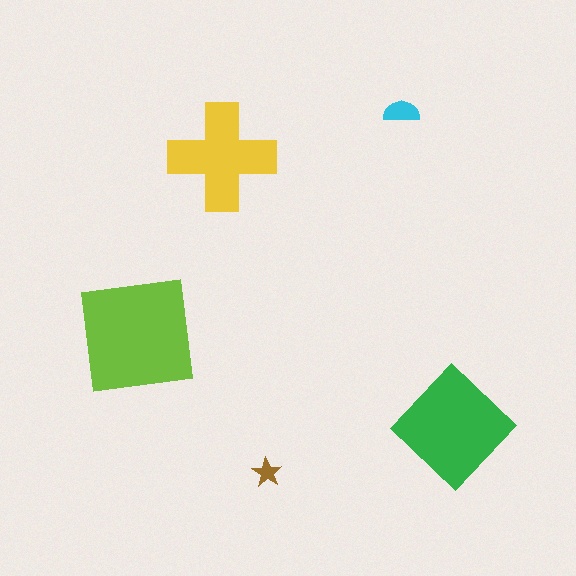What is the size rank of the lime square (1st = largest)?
1st.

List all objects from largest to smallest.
The lime square, the green diamond, the yellow cross, the cyan semicircle, the brown star.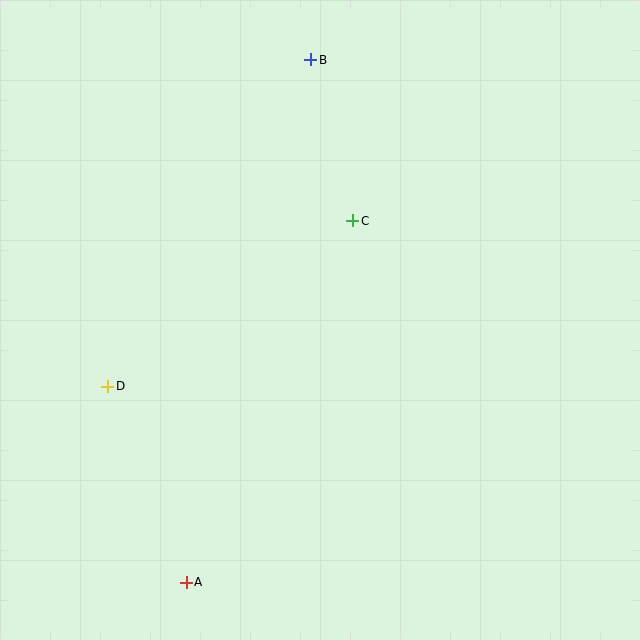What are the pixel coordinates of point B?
Point B is at (311, 60).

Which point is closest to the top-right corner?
Point B is closest to the top-right corner.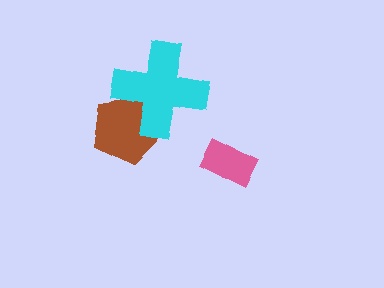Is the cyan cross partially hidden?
No, no other shape covers it.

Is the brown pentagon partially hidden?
Yes, it is partially covered by another shape.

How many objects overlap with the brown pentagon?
1 object overlaps with the brown pentagon.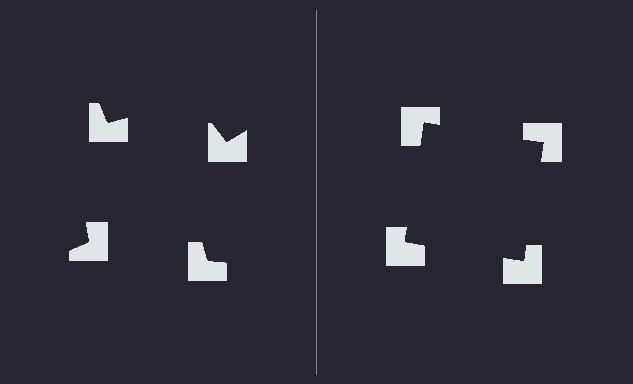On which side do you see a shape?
An illusory square appears on the right side. On the left side the wedge cuts are rotated, so no coherent shape forms.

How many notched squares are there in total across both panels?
8 — 4 on each side.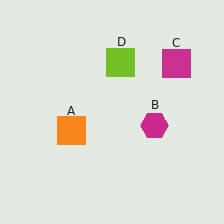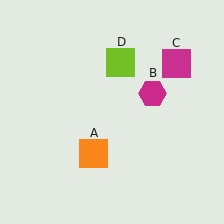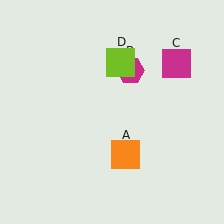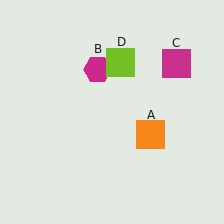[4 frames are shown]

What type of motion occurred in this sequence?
The orange square (object A), magenta hexagon (object B) rotated counterclockwise around the center of the scene.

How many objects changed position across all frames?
2 objects changed position: orange square (object A), magenta hexagon (object B).